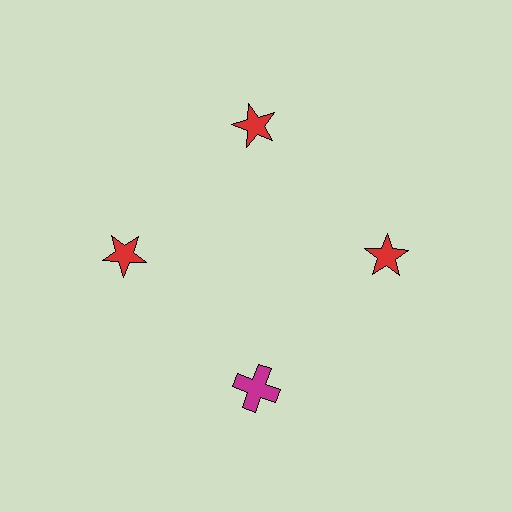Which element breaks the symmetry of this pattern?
The magenta cross at roughly the 6 o'clock position breaks the symmetry. All other shapes are red stars.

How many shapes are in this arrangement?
There are 4 shapes arranged in a ring pattern.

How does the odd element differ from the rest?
It differs in both color (magenta instead of red) and shape (cross instead of star).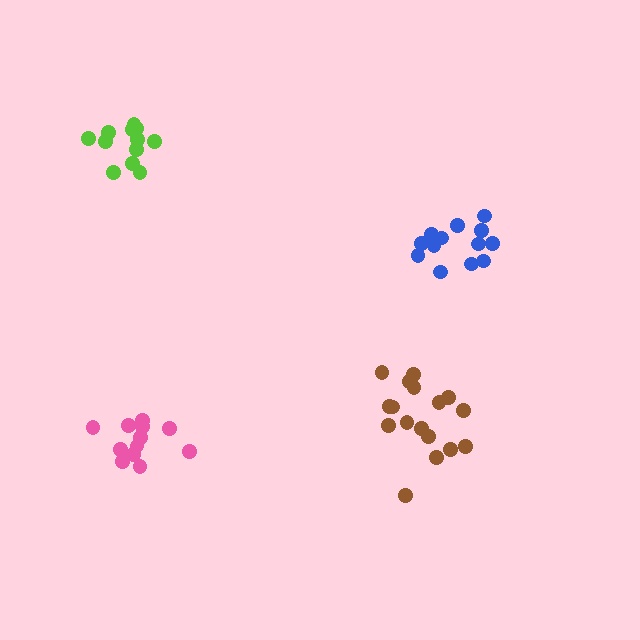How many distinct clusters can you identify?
There are 4 distinct clusters.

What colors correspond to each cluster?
The clusters are colored: brown, blue, lime, pink.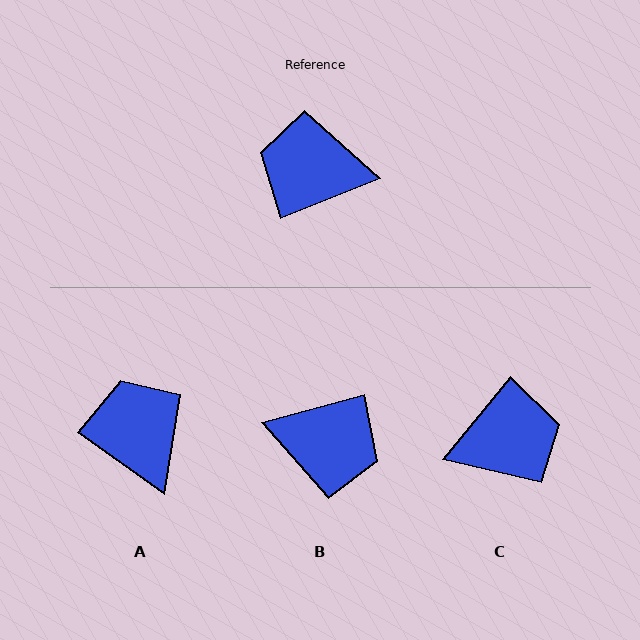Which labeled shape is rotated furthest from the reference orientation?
B, about 173 degrees away.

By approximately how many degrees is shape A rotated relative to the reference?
Approximately 57 degrees clockwise.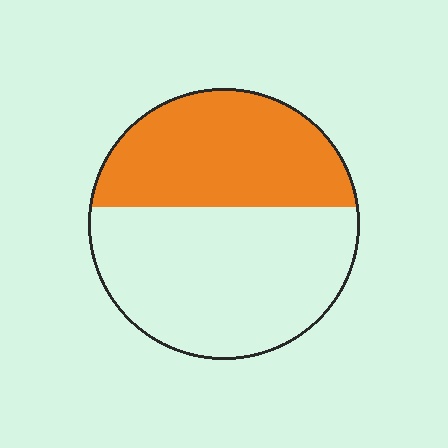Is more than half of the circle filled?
No.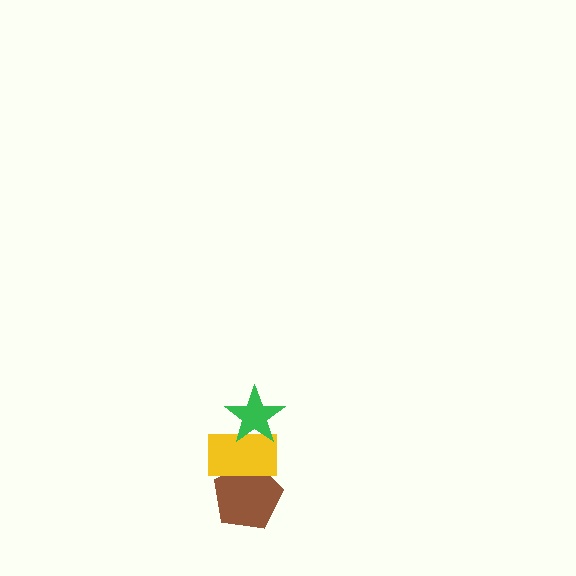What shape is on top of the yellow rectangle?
The green star is on top of the yellow rectangle.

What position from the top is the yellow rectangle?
The yellow rectangle is 2nd from the top.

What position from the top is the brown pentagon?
The brown pentagon is 3rd from the top.